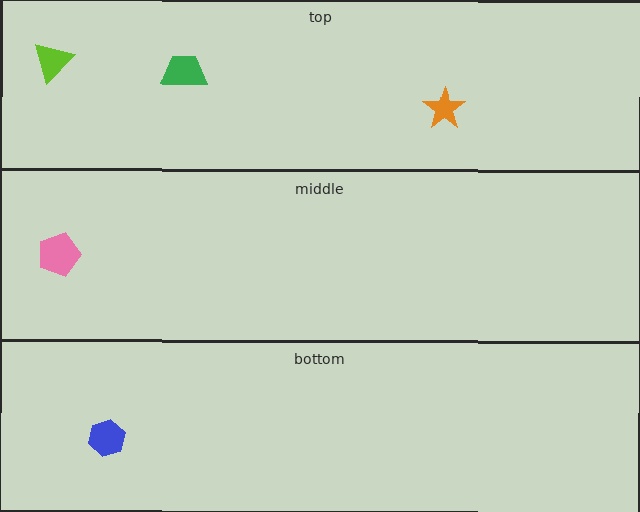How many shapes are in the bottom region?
1.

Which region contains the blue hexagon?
The bottom region.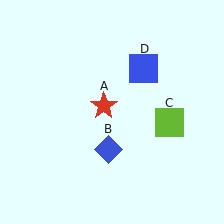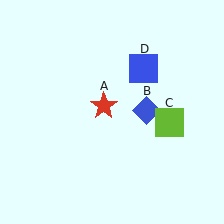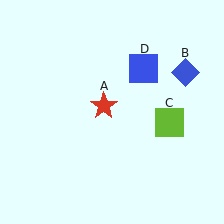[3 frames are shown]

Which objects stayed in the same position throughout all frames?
Red star (object A) and lime square (object C) and blue square (object D) remained stationary.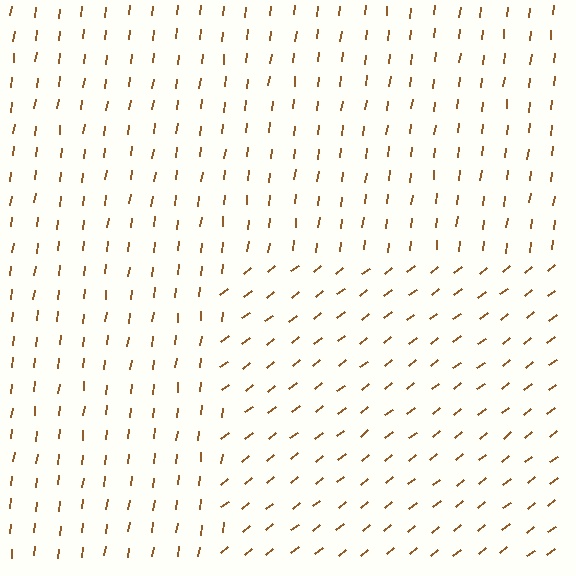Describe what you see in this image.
The image is filled with small brown line segments. A rectangle region in the image has lines oriented differently from the surrounding lines, creating a visible texture boundary.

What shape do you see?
I see a rectangle.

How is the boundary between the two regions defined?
The boundary is defined purely by a change in line orientation (approximately 45 degrees difference). All lines are the same color and thickness.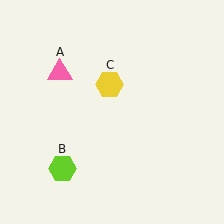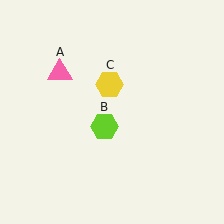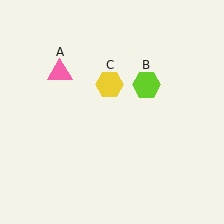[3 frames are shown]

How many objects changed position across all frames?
1 object changed position: lime hexagon (object B).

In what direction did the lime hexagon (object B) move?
The lime hexagon (object B) moved up and to the right.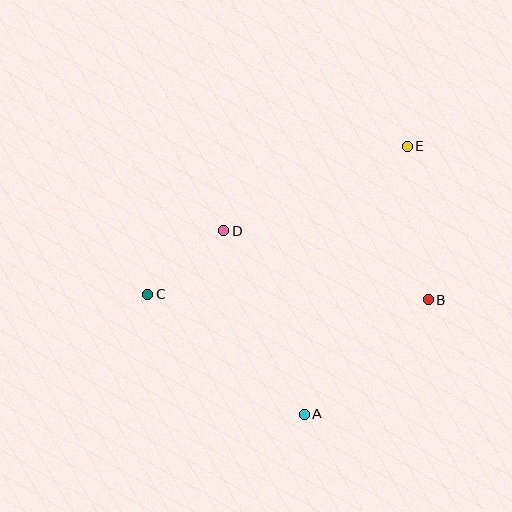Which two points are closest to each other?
Points C and D are closest to each other.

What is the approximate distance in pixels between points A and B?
The distance between A and B is approximately 169 pixels.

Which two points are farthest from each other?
Points C and E are farthest from each other.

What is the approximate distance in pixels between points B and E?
The distance between B and E is approximately 155 pixels.